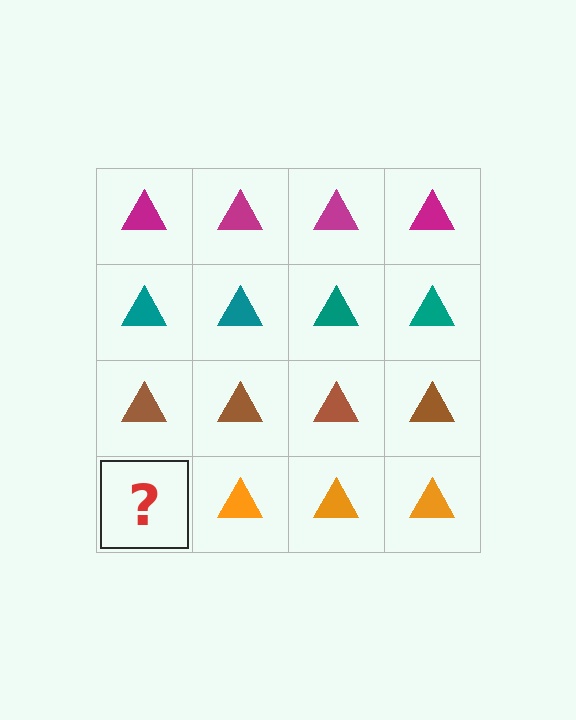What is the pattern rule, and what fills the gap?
The rule is that each row has a consistent color. The gap should be filled with an orange triangle.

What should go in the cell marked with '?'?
The missing cell should contain an orange triangle.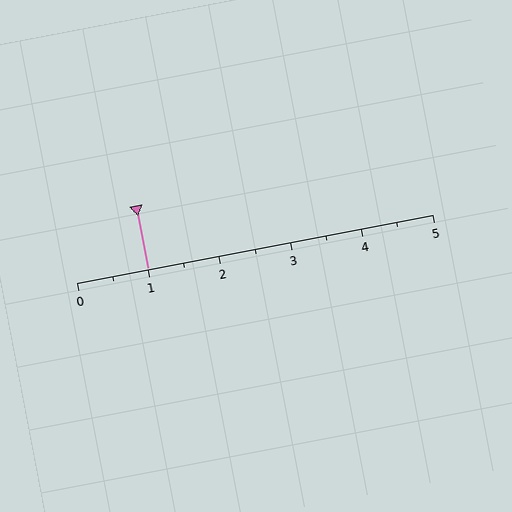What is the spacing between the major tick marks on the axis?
The major ticks are spaced 1 apart.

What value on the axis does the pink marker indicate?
The marker indicates approximately 1.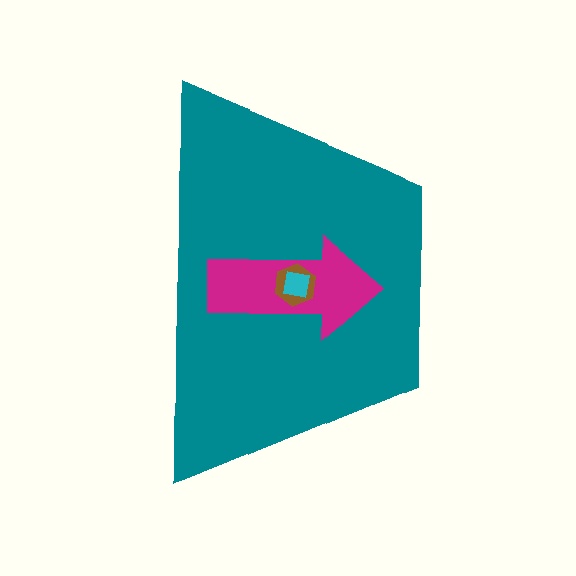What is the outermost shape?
The teal trapezoid.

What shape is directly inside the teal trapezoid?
The magenta arrow.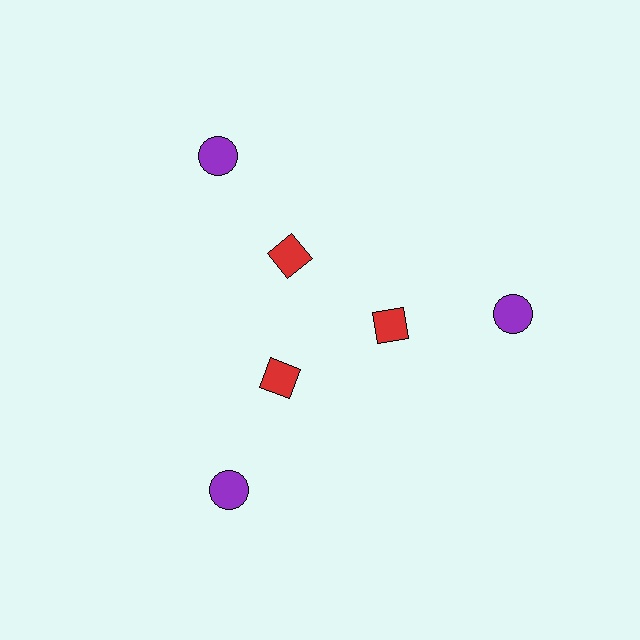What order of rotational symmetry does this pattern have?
This pattern has 3-fold rotational symmetry.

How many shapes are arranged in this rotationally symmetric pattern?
There are 6 shapes, arranged in 3 groups of 2.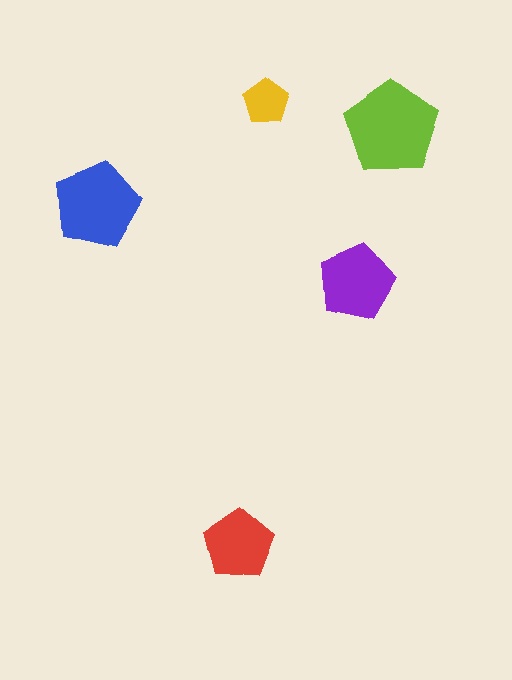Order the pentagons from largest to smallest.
the lime one, the blue one, the purple one, the red one, the yellow one.